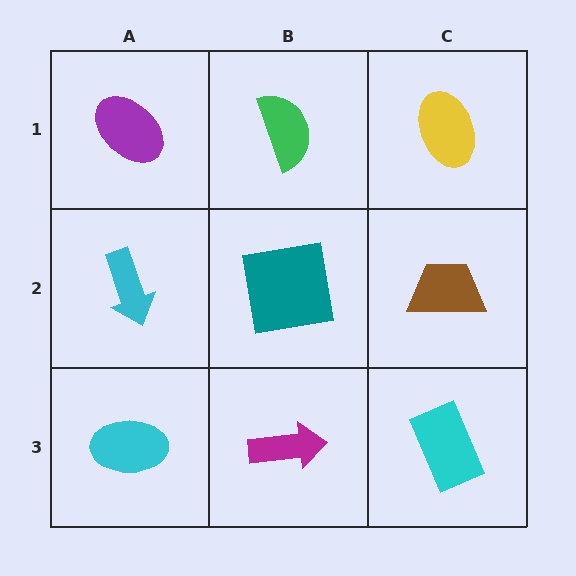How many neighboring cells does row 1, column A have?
2.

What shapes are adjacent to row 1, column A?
A cyan arrow (row 2, column A), a green semicircle (row 1, column B).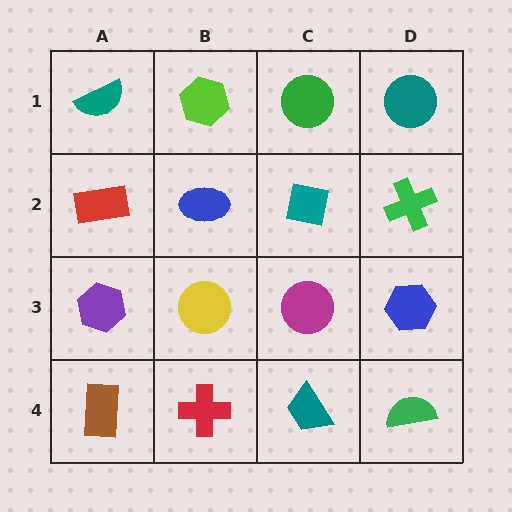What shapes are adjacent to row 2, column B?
A lime hexagon (row 1, column B), a yellow circle (row 3, column B), a red rectangle (row 2, column A), a teal square (row 2, column C).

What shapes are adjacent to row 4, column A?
A purple hexagon (row 3, column A), a red cross (row 4, column B).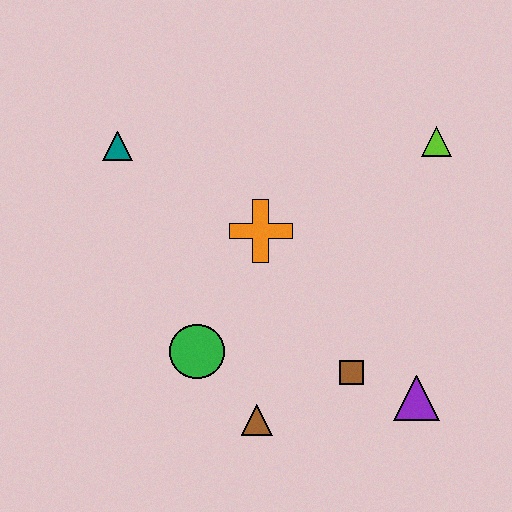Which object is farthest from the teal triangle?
The purple triangle is farthest from the teal triangle.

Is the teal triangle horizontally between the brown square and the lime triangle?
No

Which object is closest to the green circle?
The brown triangle is closest to the green circle.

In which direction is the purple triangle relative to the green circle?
The purple triangle is to the right of the green circle.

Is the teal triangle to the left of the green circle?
Yes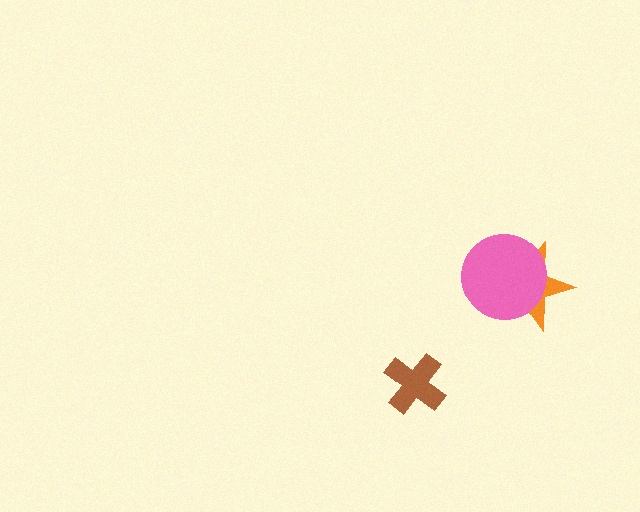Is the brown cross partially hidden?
No, no other shape covers it.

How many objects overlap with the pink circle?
1 object overlaps with the pink circle.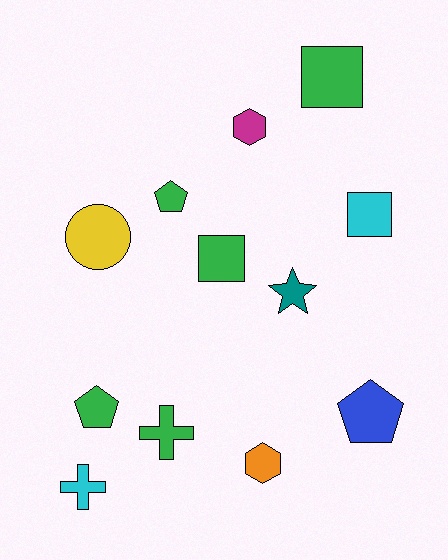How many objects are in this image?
There are 12 objects.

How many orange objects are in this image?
There is 1 orange object.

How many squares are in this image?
There are 3 squares.